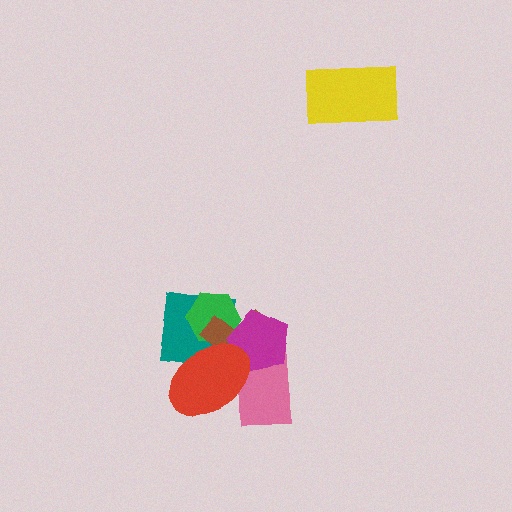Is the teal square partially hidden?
Yes, it is partially covered by another shape.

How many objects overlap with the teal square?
4 objects overlap with the teal square.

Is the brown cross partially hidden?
Yes, it is partially covered by another shape.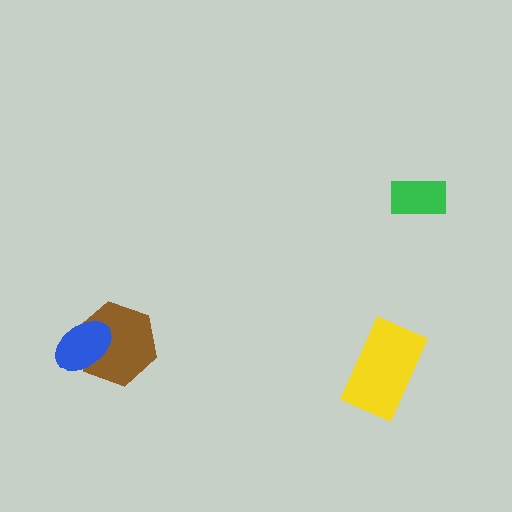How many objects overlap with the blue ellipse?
1 object overlaps with the blue ellipse.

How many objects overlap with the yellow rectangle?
0 objects overlap with the yellow rectangle.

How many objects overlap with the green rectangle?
0 objects overlap with the green rectangle.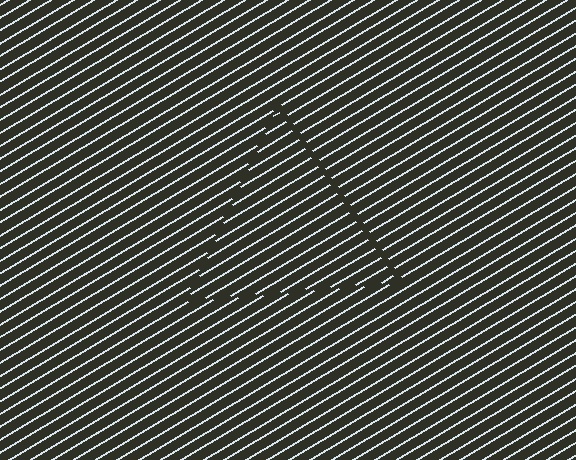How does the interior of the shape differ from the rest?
The interior of the shape contains the same grating, shifted by half a period — the contour is defined by the phase discontinuity where line-ends from the inner and outer gratings abut.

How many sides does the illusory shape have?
3 sides — the line-ends trace a triangle.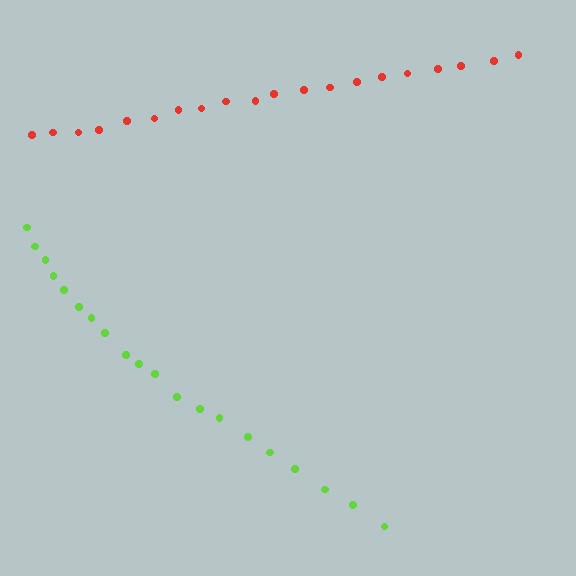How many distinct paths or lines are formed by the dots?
There are 2 distinct paths.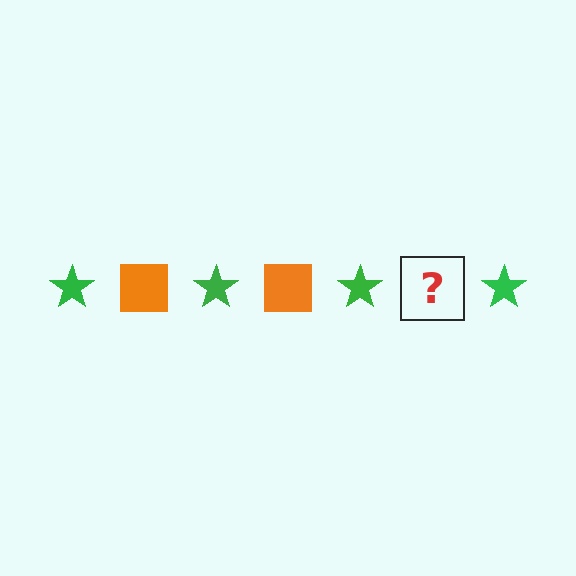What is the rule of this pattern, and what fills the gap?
The rule is that the pattern alternates between green star and orange square. The gap should be filled with an orange square.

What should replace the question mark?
The question mark should be replaced with an orange square.